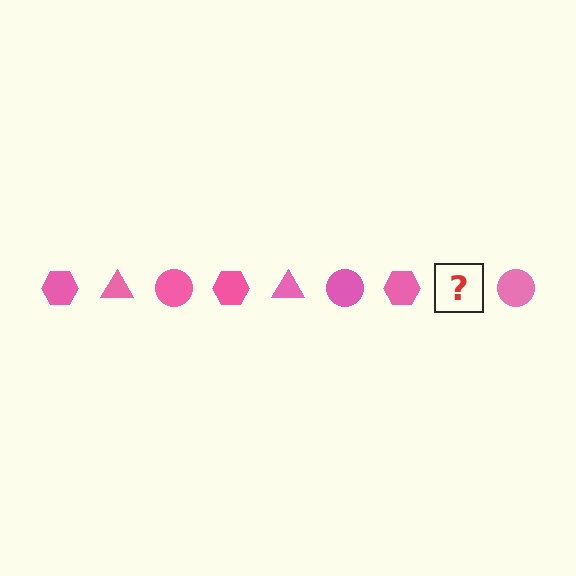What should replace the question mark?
The question mark should be replaced with a pink triangle.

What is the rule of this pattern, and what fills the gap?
The rule is that the pattern cycles through hexagon, triangle, circle shapes in pink. The gap should be filled with a pink triangle.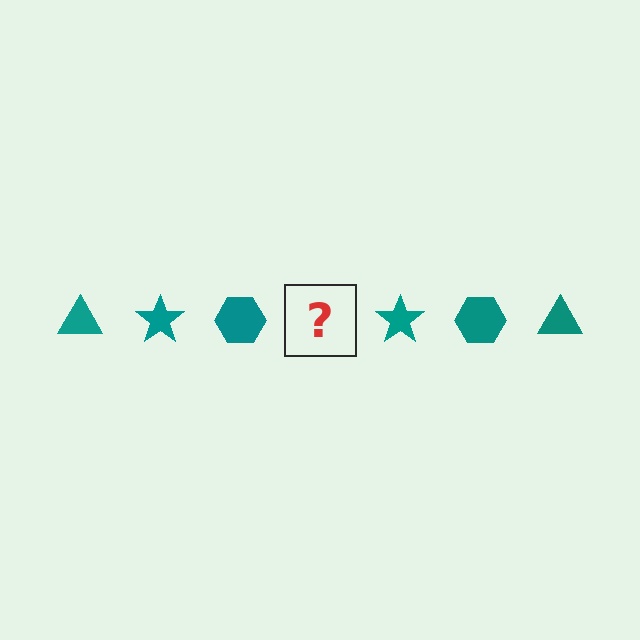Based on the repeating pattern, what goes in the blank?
The blank should be a teal triangle.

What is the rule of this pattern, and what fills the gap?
The rule is that the pattern cycles through triangle, star, hexagon shapes in teal. The gap should be filled with a teal triangle.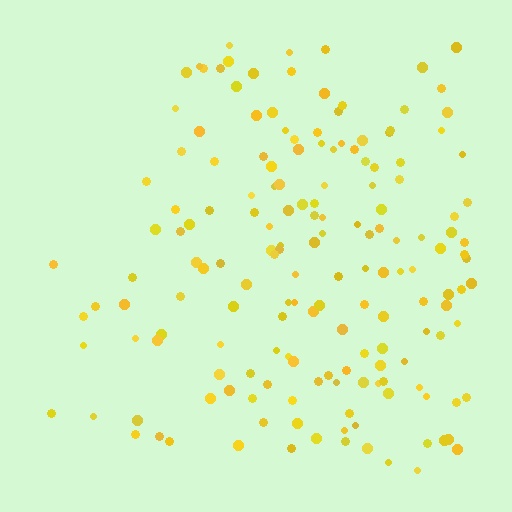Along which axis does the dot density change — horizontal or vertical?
Horizontal.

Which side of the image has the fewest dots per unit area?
The left.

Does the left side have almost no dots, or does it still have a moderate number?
Still a moderate number, just noticeably fewer than the right.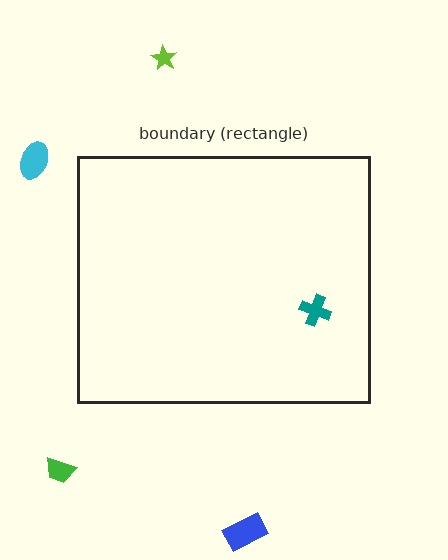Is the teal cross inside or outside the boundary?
Inside.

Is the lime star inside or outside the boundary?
Outside.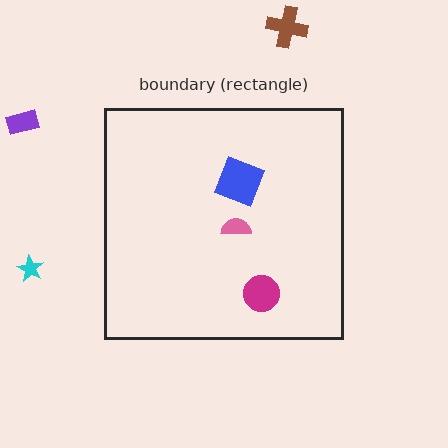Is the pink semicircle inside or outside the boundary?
Inside.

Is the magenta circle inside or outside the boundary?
Inside.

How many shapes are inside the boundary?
3 inside, 3 outside.